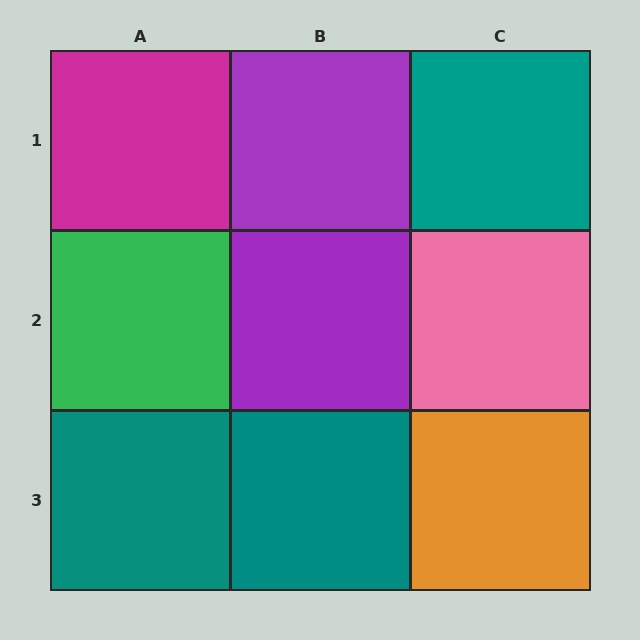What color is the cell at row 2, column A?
Green.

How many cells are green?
1 cell is green.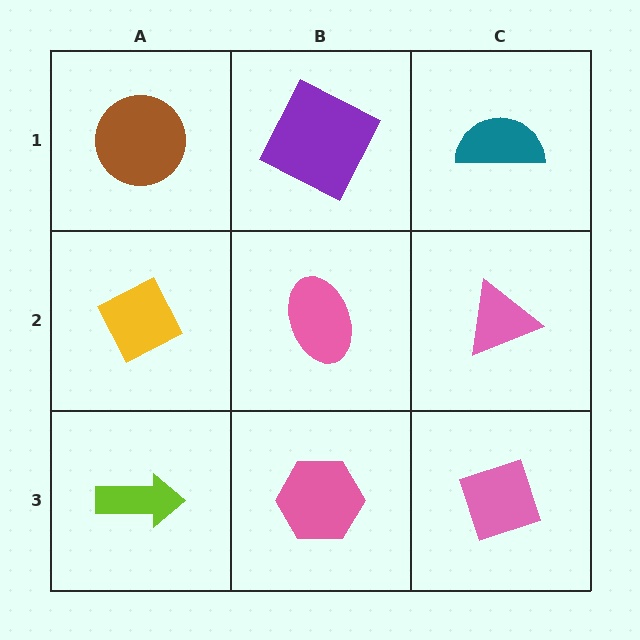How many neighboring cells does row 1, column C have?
2.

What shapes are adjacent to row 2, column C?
A teal semicircle (row 1, column C), a pink diamond (row 3, column C), a pink ellipse (row 2, column B).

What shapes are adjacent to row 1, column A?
A yellow diamond (row 2, column A), a purple square (row 1, column B).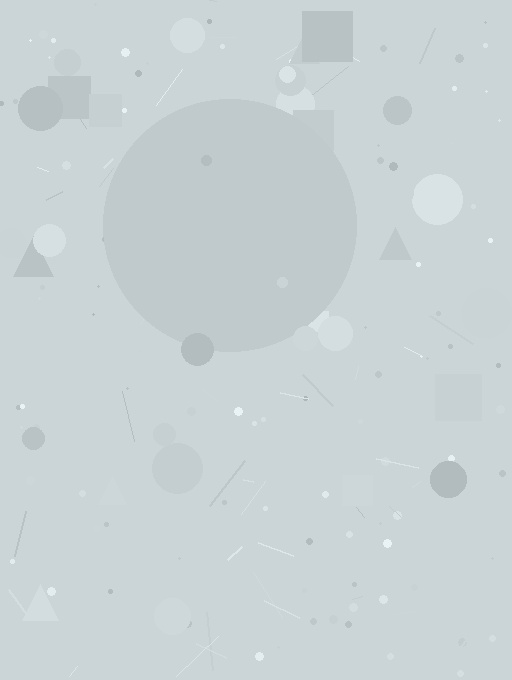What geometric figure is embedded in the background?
A circle is embedded in the background.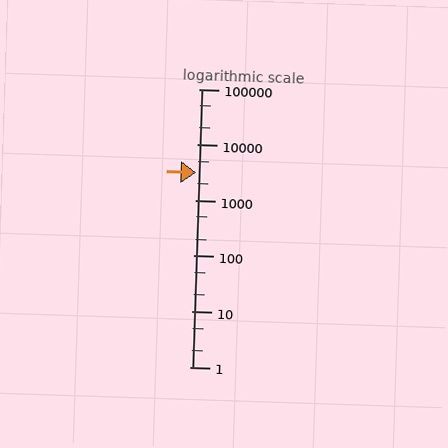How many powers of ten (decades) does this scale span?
The scale spans 5 decades, from 1 to 100000.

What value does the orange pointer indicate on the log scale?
The pointer indicates approximately 3100.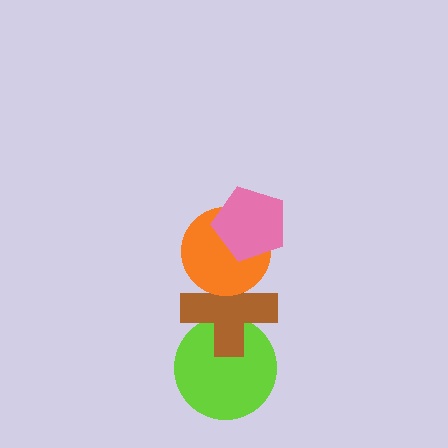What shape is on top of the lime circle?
The brown cross is on top of the lime circle.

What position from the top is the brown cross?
The brown cross is 3rd from the top.